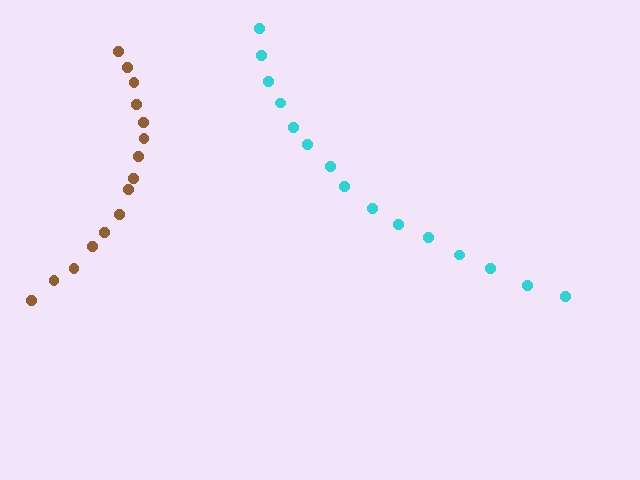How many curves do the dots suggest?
There are 2 distinct paths.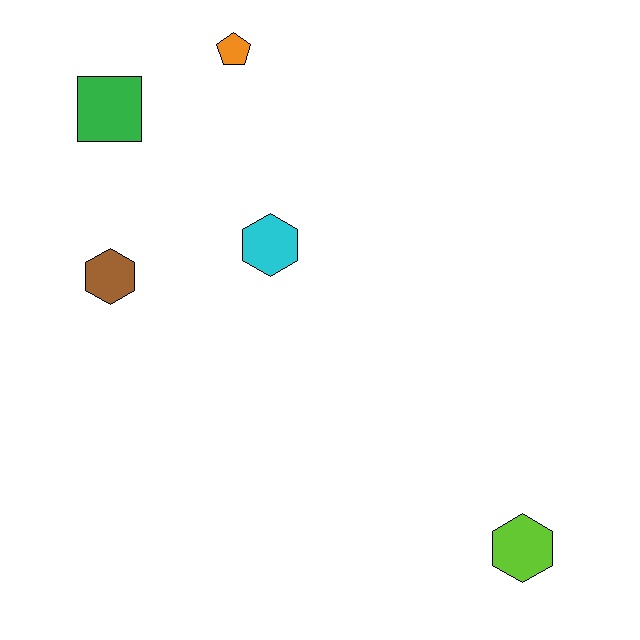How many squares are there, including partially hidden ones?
There is 1 square.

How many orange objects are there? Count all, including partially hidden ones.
There is 1 orange object.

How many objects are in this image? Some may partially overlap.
There are 5 objects.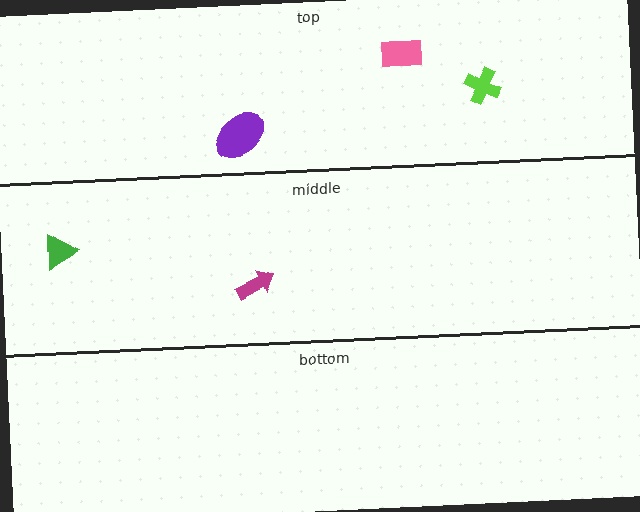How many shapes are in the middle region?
2.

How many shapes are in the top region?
3.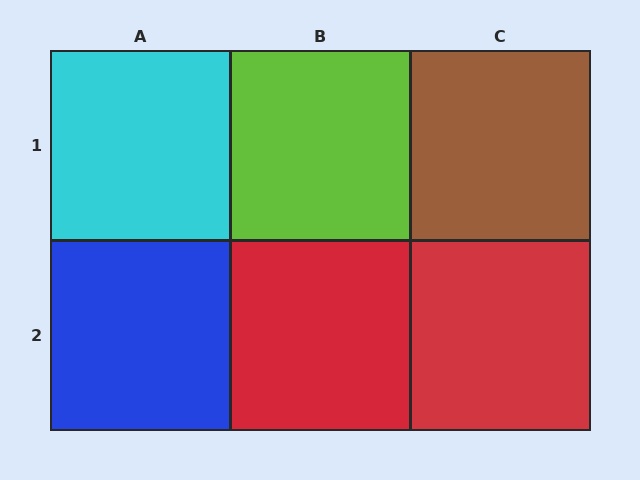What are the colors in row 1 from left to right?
Cyan, lime, brown.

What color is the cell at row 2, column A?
Blue.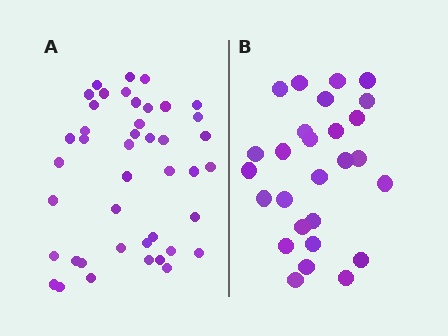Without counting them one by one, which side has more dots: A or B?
Region A (the left region) has more dots.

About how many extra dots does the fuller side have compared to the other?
Region A has approximately 15 more dots than region B.